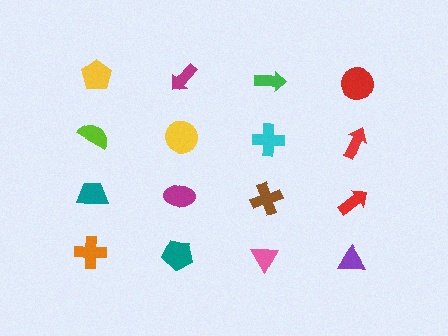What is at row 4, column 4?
A purple triangle.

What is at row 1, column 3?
A green arrow.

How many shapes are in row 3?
4 shapes.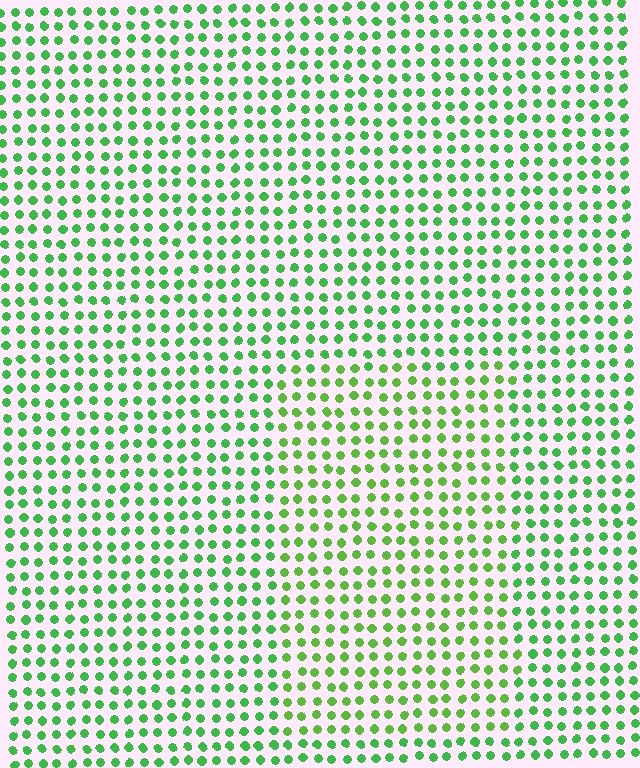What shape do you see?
I see a rectangle.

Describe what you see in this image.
The image is filled with small green elements in a uniform arrangement. A rectangle-shaped region is visible where the elements are tinted to a slightly different hue, forming a subtle color boundary.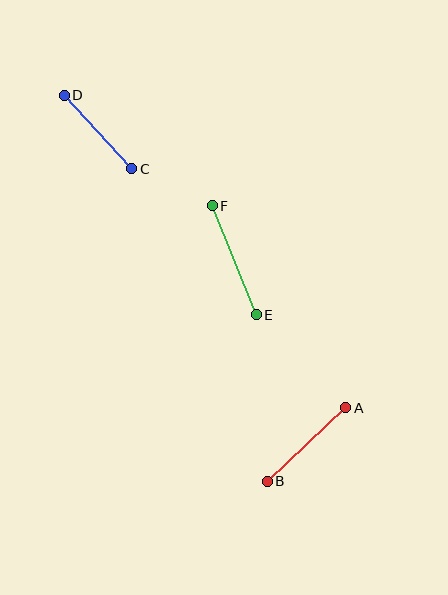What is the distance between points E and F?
The distance is approximately 118 pixels.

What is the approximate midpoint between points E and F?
The midpoint is at approximately (234, 260) pixels.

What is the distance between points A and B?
The distance is approximately 107 pixels.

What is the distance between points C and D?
The distance is approximately 100 pixels.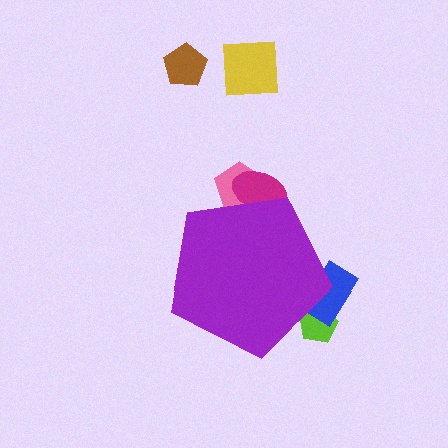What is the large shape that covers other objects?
A purple pentagon.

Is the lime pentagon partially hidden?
Yes, the lime pentagon is partially hidden behind the purple pentagon.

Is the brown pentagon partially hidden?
No, the brown pentagon is fully visible.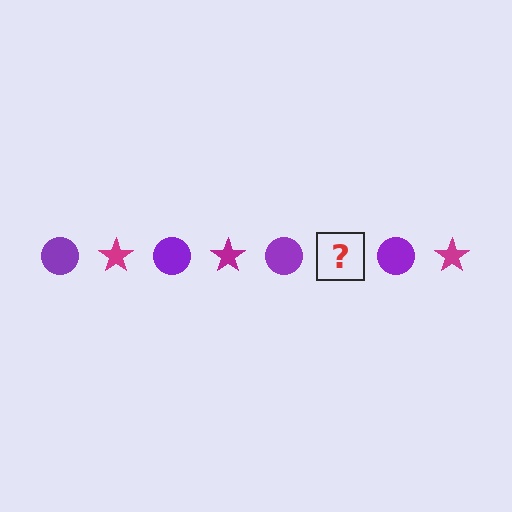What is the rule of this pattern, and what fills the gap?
The rule is that the pattern alternates between purple circle and magenta star. The gap should be filled with a magenta star.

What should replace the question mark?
The question mark should be replaced with a magenta star.